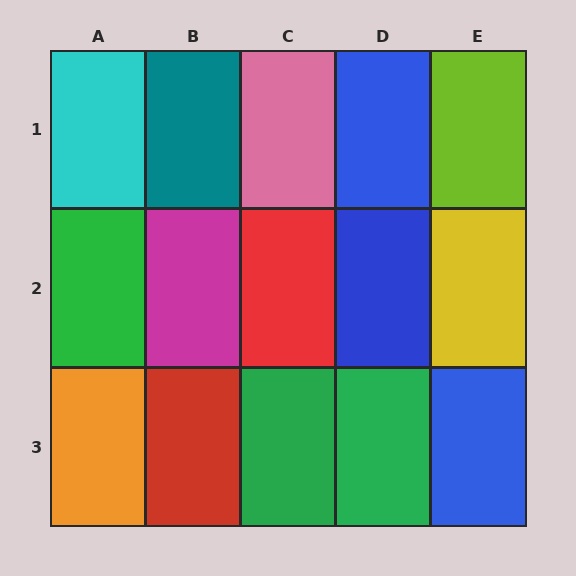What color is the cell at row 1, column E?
Lime.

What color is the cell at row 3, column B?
Red.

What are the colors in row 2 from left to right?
Green, magenta, red, blue, yellow.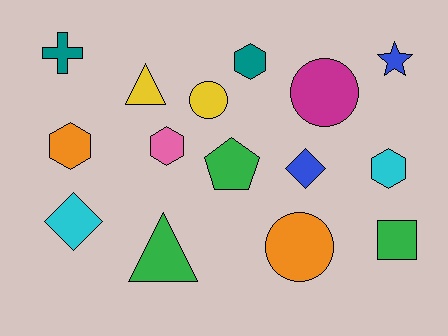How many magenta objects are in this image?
There is 1 magenta object.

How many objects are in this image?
There are 15 objects.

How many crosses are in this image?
There is 1 cross.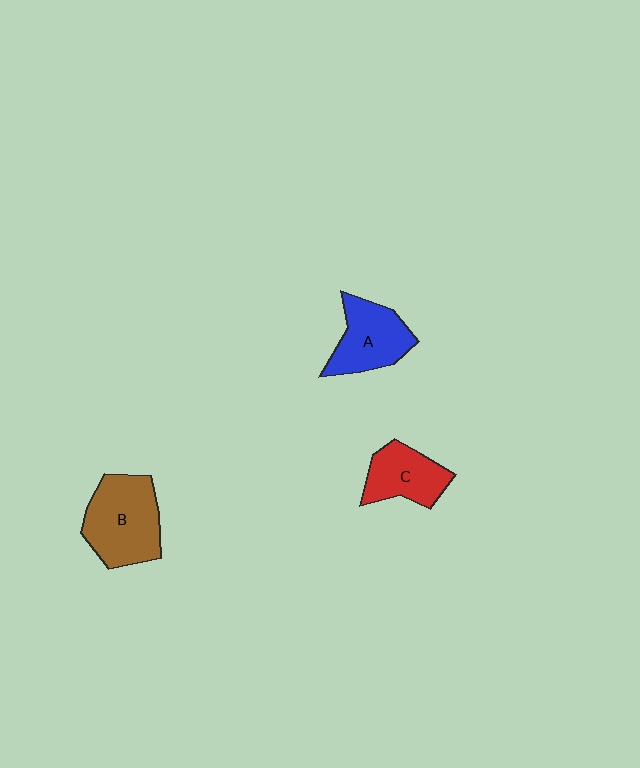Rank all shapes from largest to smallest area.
From largest to smallest: B (brown), A (blue), C (red).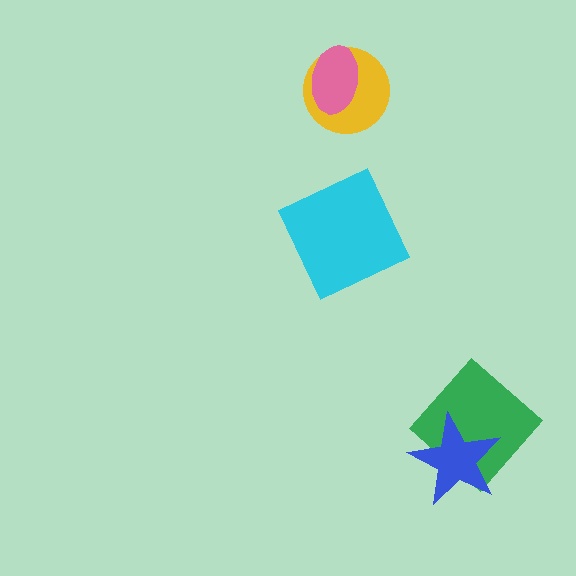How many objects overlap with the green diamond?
1 object overlaps with the green diamond.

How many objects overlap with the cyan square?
0 objects overlap with the cyan square.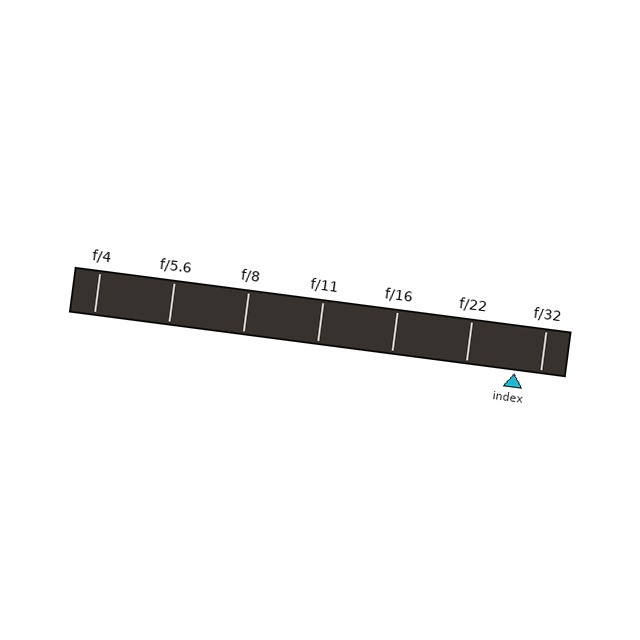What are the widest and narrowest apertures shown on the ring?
The widest aperture shown is f/4 and the narrowest is f/32.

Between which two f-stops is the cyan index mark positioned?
The index mark is between f/22 and f/32.